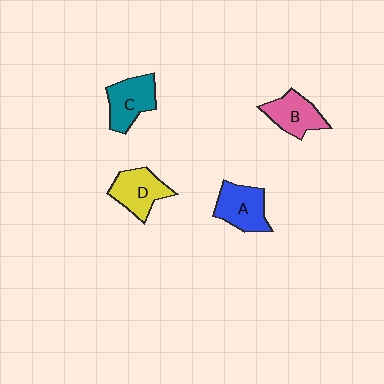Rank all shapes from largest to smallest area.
From largest to smallest: A (blue), C (teal), D (yellow), B (pink).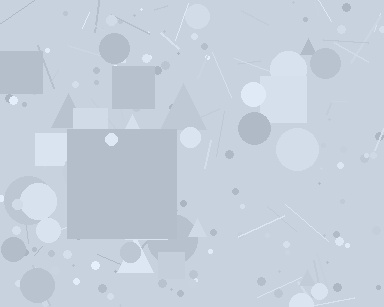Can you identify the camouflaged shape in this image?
The camouflaged shape is a square.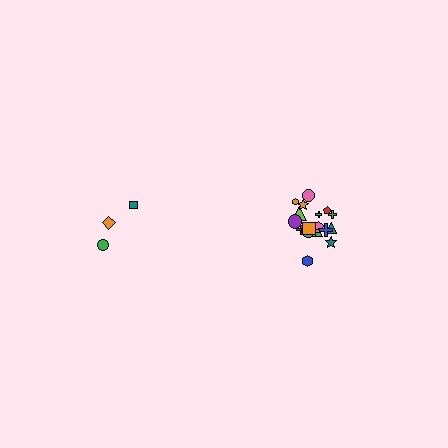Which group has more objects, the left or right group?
The right group.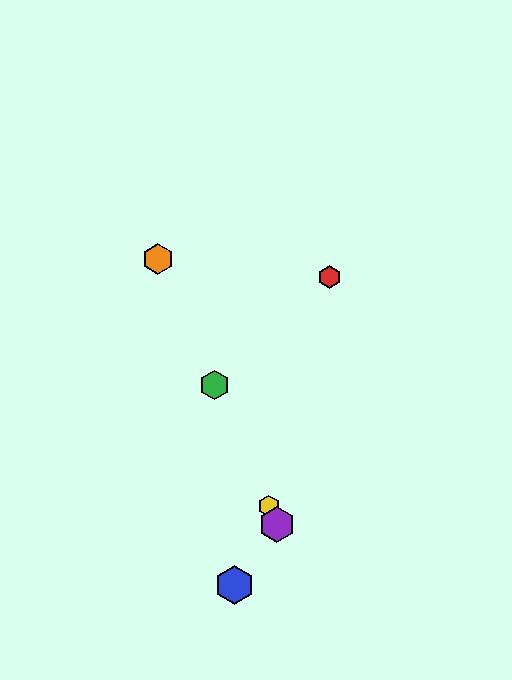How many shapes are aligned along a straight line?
4 shapes (the green hexagon, the yellow hexagon, the purple hexagon, the orange hexagon) are aligned along a straight line.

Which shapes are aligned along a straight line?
The green hexagon, the yellow hexagon, the purple hexagon, the orange hexagon are aligned along a straight line.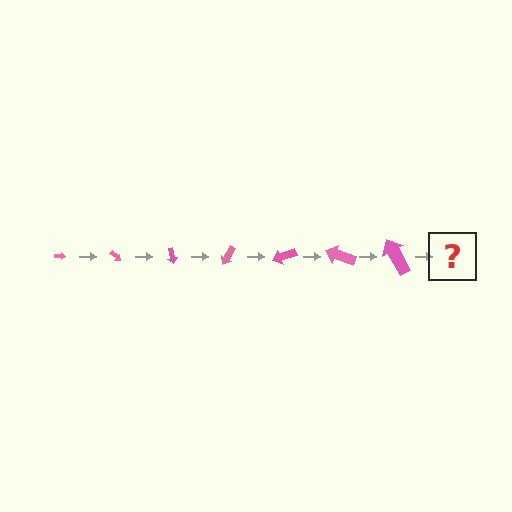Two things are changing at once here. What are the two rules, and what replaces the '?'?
The two rules are that the arrow grows larger each step and it rotates 40 degrees each step. The '?' should be an arrow, larger than the previous one and rotated 280 degrees from the start.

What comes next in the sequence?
The next element should be an arrow, larger than the previous one and rotated 280 degrees from the start.